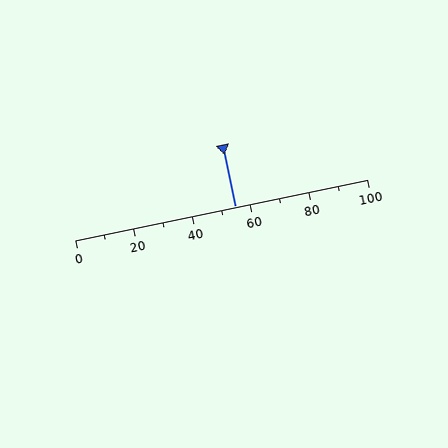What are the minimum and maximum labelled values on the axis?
The axis runs from 0 to 100.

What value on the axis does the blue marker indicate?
The marker indicates approximately 55.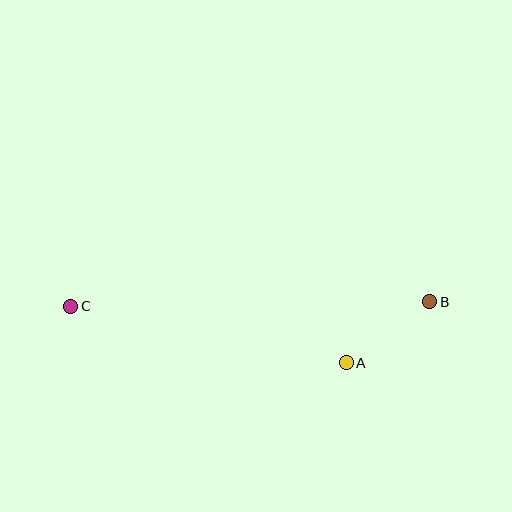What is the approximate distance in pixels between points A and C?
The distance between A and C is approximately 281 pixels.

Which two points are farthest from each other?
Points B and C are farthest from each other.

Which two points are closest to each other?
Points A and B are closest to each other.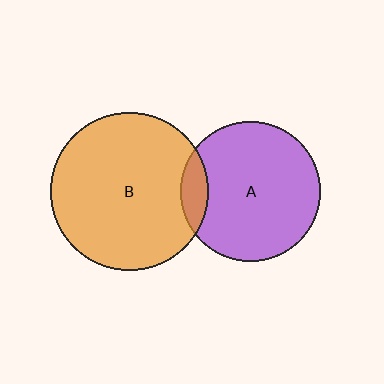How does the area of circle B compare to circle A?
Approximately 1.3 times.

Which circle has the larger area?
Circle B (orange).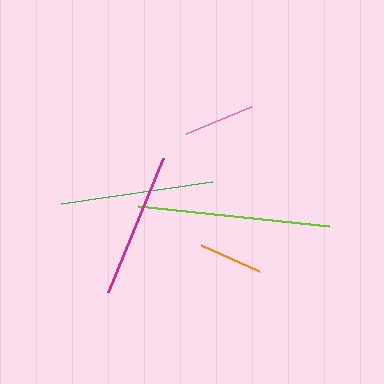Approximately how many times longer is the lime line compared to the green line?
The lime line is approximately 1.3 times the length of the green line.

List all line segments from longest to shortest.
From longest to shortest: lime, green, magenta, pink, orange.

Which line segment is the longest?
The lime line is the longest at approximately 193 pixels.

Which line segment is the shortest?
The orange line is the shortest at approximately 63 pixels.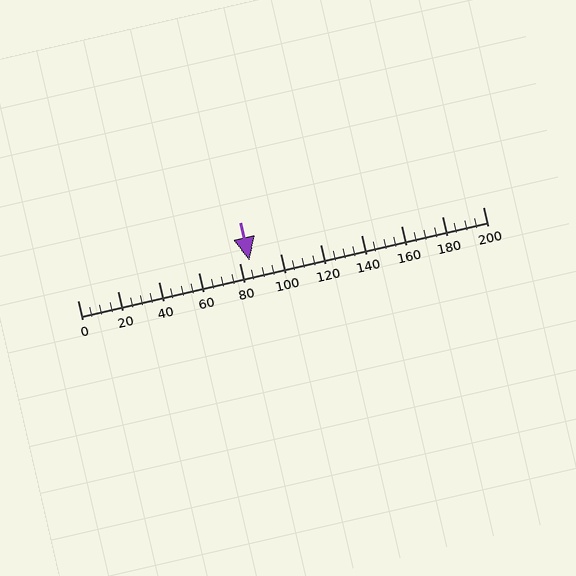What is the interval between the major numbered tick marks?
The major tick marks are spaced 20 units apart.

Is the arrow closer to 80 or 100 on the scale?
The arrow is closer to 80.